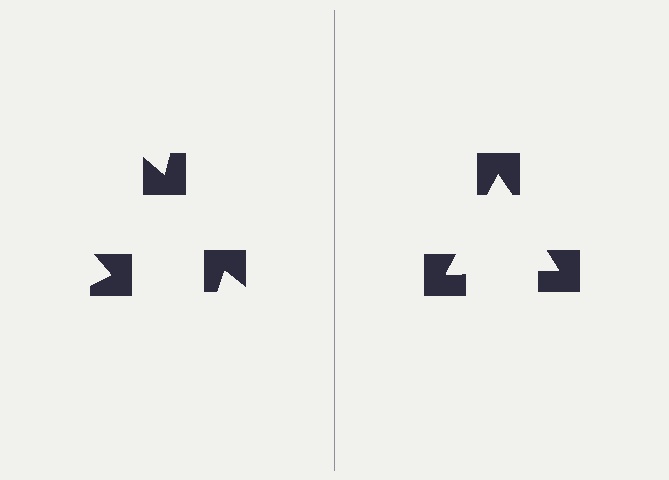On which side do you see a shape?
An illusory triangle appears on the right side. On the left side the wedge cuts are rotated, so no coherent shape forms.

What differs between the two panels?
The notched squares are positioned identically on both sides; only the wedge orientations differ. On the right they align to a triangle; on the left they are misaligned.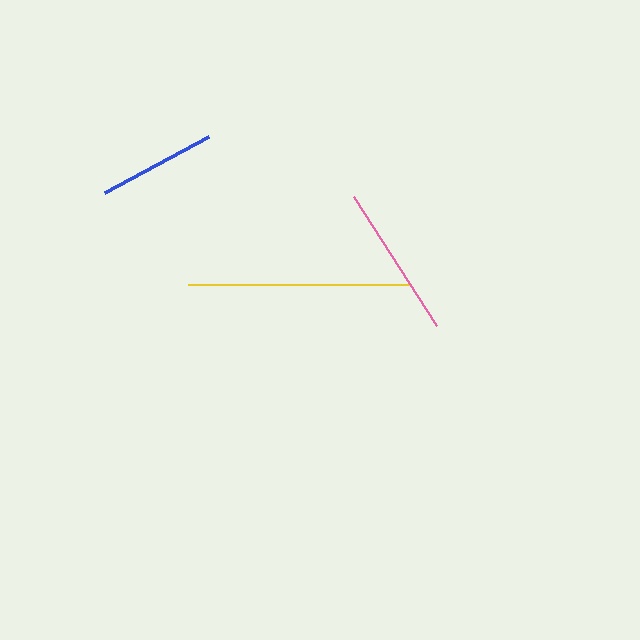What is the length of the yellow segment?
The yellow segment is approximately 222 pixels long.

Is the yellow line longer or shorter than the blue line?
The yellow line is longer than the blue line.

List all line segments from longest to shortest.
From longest to shortest: yellow, pink, blue.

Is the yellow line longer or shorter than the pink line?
The yellow line is longer than the pink line.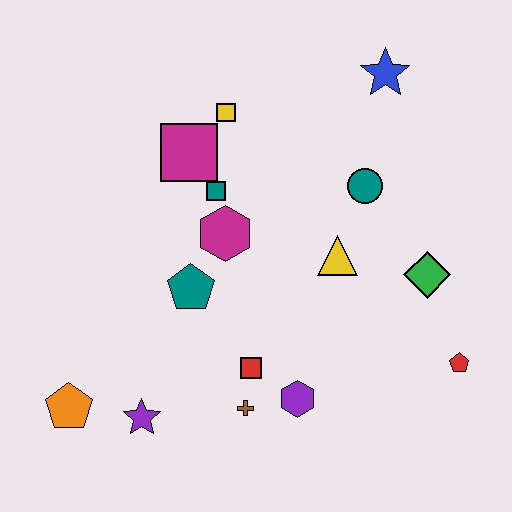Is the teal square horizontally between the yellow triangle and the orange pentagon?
Yes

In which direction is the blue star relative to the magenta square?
The blue star is to the right of the magenta square.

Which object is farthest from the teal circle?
The orange pentagon is farthest from the teal circle.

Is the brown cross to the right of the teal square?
Yes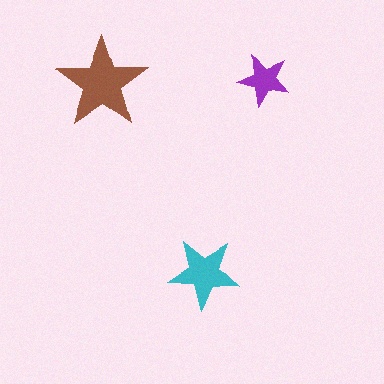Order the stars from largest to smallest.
the brown one, the cyan one, the purple one.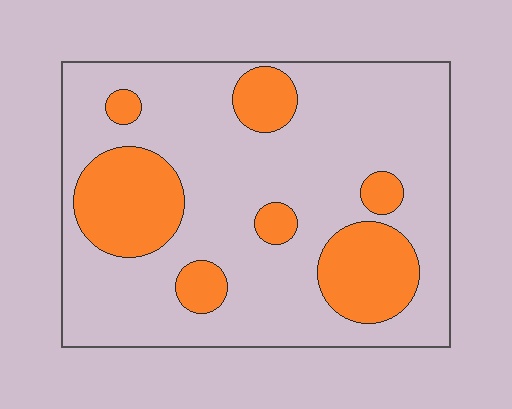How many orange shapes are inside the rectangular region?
7.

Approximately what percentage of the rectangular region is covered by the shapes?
Approximately 25%.